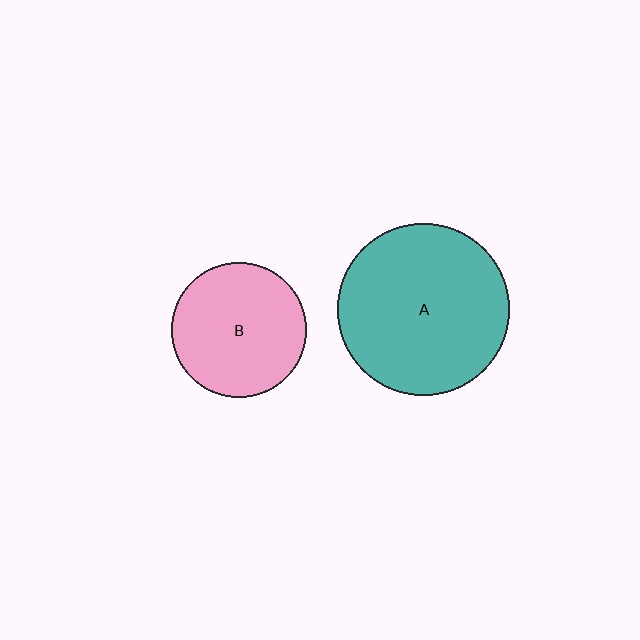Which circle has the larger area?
Circle A (teal).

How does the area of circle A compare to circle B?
Approximately 1.6 times.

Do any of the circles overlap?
No, none of the circles overlap.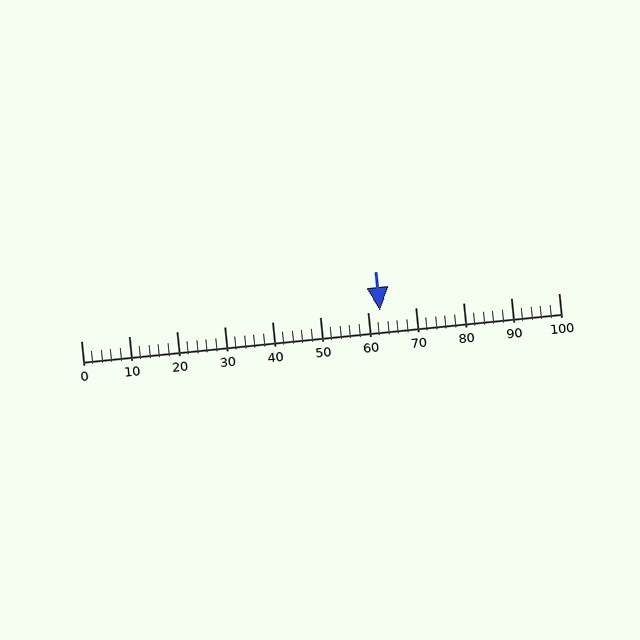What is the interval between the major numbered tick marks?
The major tick marks are spaced 10 units apart.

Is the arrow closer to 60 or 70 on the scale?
The arrow is closer to 60.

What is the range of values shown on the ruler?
The ruler shows values from 0 to 100.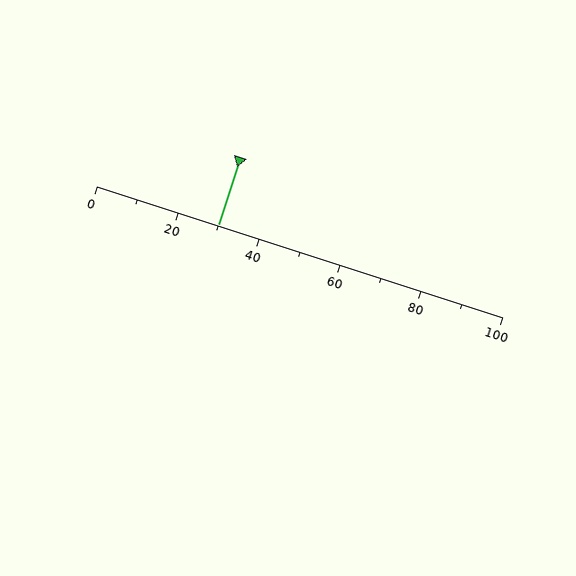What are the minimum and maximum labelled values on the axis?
The axis runs from 0 to 100.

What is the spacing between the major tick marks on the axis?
The major ticks are spaced 20 apart.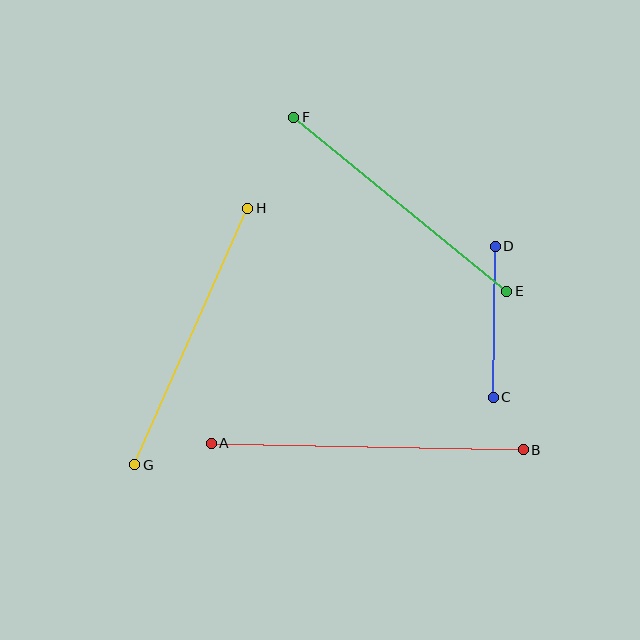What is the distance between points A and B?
The distance is approximately 312 pixels.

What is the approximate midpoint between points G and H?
The midpoint is at approximately (191, 337) pixels.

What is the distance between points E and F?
The distance is approximately 275 pixels.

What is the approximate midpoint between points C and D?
The midpoint is at approximately (494, 322) pixels.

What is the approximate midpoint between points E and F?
The midpoint is at approximately (400, 204) pixels.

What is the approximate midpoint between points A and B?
The midpoint is at approximately (367, 446) pixels.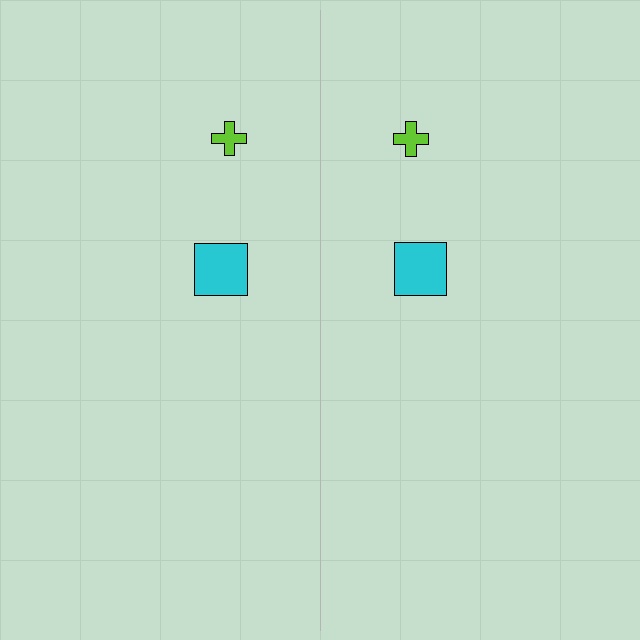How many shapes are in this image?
There are 4 shapes in this image.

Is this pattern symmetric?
Yes, this pattern has bilateral (reflection) symmetry.